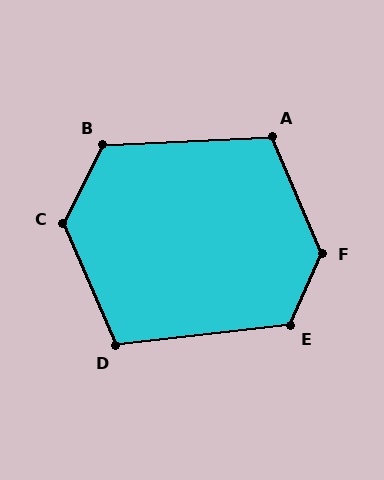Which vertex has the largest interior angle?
F, at approximately 133 degrees.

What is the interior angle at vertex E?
Approximately 120 degrees (obtuse).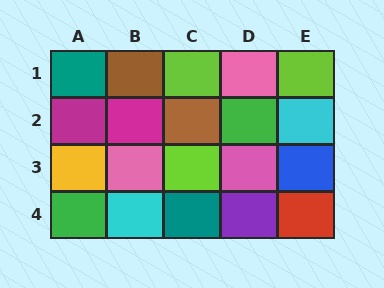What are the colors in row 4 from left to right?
Green, cyan, teal, purple, red.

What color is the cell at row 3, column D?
Pink.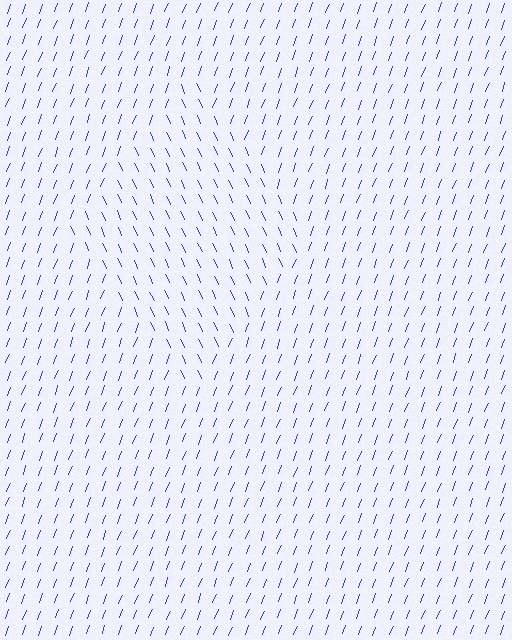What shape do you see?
I see a diamond.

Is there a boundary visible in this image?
Yes, there is a texture boundary formed by a change in line orientation.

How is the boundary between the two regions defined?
The boundary is defined purely by a change in line orientation (approximately 45 degrees difference). All lines are the same color and thickness.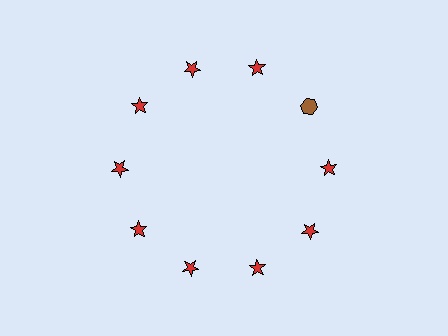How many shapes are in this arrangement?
There are 10 shapes arranged in a ring pattern.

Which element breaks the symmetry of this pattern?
The brown hexagon at roughly the 2 o'clock position breaks the symmetry. All other shapes are red stars.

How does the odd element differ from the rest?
It differs in both color (brown instead of red) and shape (hexagon instead of star).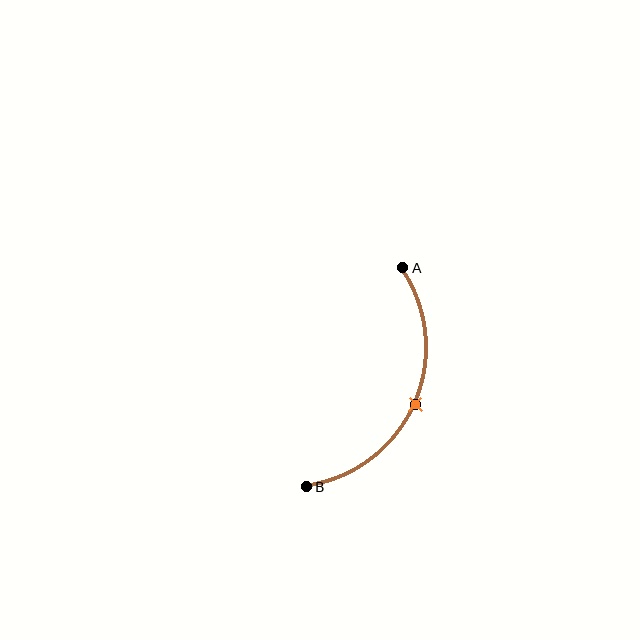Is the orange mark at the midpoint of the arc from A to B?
Yes. The orange mark lies on the arc at equal arc-length from both A and B — it is the arc midpoint.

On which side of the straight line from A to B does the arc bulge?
The arc bulges to the right of the straight line connecting A and B.